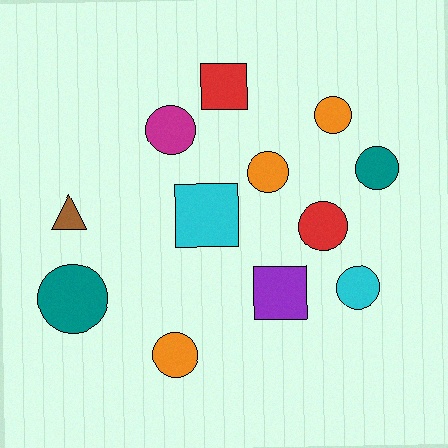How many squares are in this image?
There are 3 squares.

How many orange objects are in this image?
There are 3 orange objects.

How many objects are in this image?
There are 12 objects.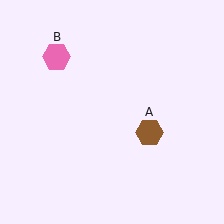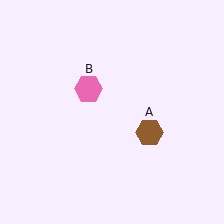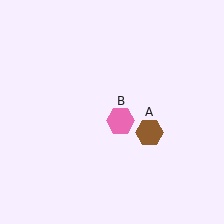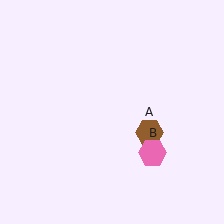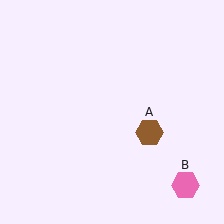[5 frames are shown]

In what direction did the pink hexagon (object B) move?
The pink hexagon (object B) moved down and to the right.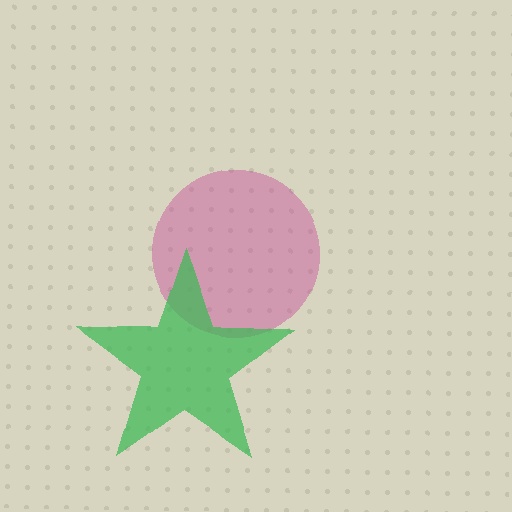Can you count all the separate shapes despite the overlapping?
Yes, there are 2 separate shapes.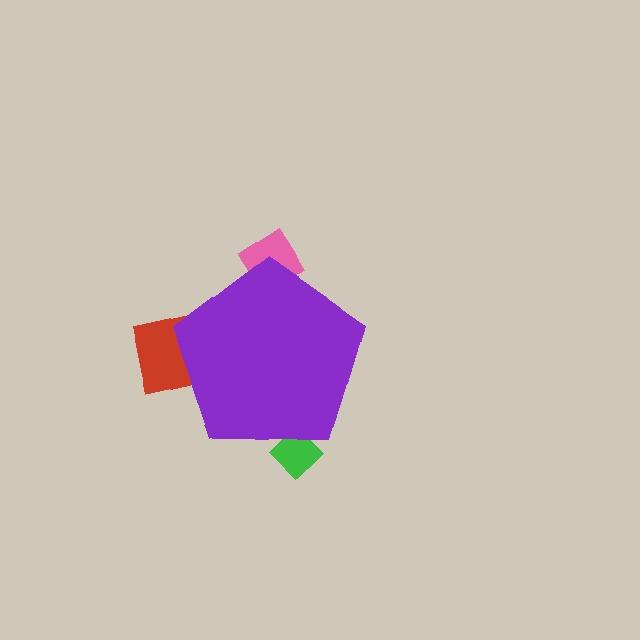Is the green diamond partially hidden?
Yes, the green diamond is partially hidden behind the purple pentagon.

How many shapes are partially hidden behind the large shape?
3 shapes are partially hidden.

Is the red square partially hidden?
Yes, the red square is partially hidden behind the purple pentagon.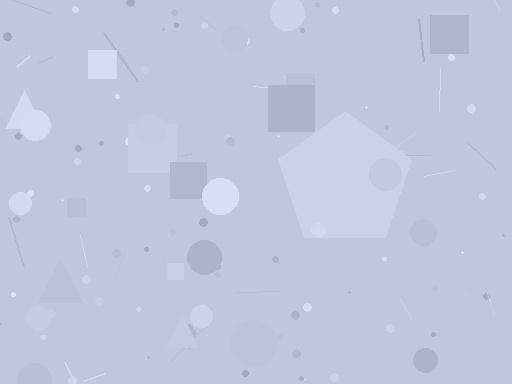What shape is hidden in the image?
A pentagon is hidden in the image.